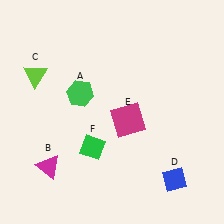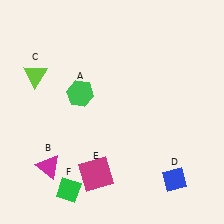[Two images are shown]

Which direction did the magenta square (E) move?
The magenta square (E) moved down.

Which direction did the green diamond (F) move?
The green diamond (F) moved down.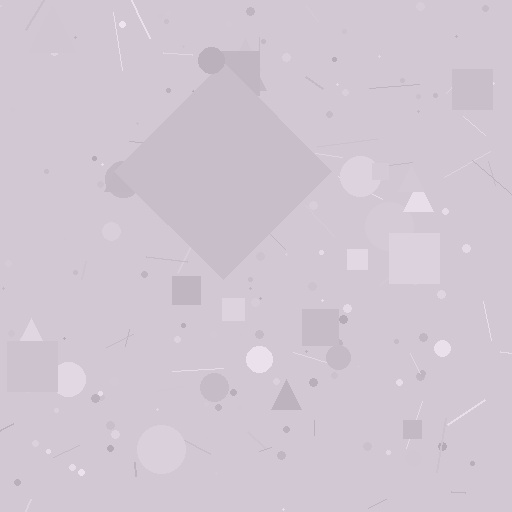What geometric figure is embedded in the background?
A diamond is embedded in the background.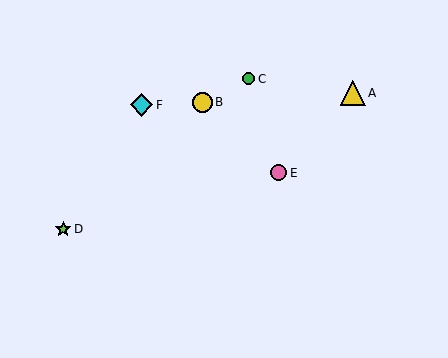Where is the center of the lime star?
The center of the lime star is at (63, 229).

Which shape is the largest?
The yellow triangle (labeled A) is the largest.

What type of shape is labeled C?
Shape C is a green circle.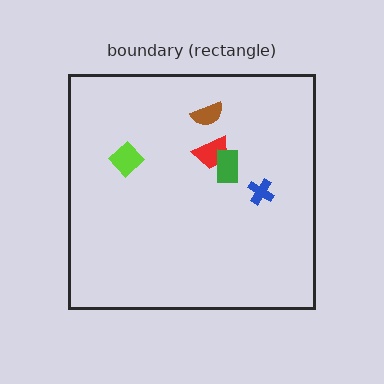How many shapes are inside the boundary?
5 inside, 0 outside.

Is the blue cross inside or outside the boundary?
Inside.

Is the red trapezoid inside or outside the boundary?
Inside.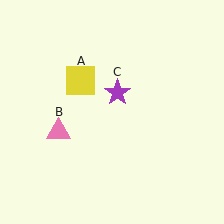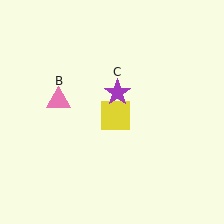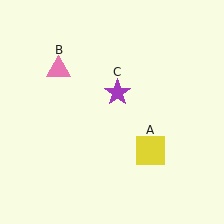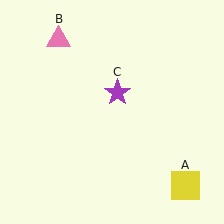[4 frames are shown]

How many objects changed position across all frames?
2 objects changed position: yellow square (object A), pink triangle (object B).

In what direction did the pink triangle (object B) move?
The pink triangle (object B) moved up.